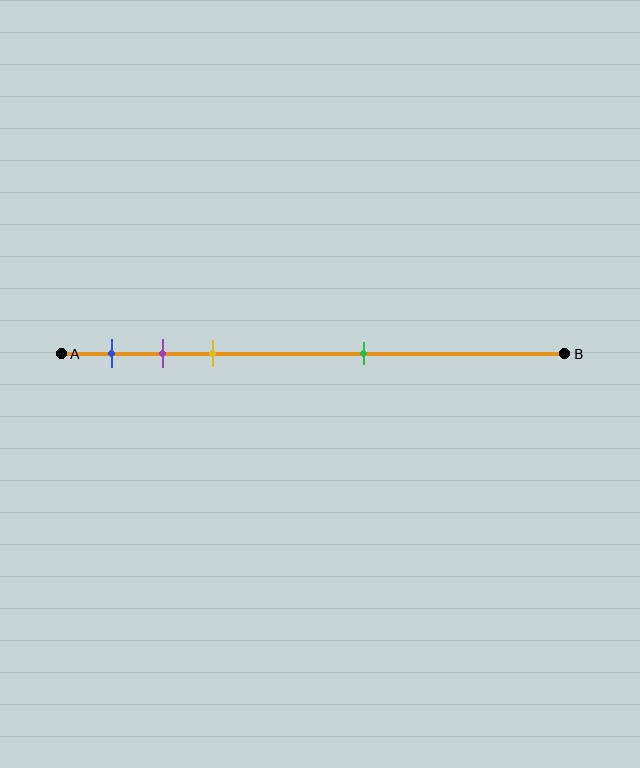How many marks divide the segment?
There are 4 marks dividing the segment.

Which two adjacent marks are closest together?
The purple and yellow marks are the closest adjacent pair.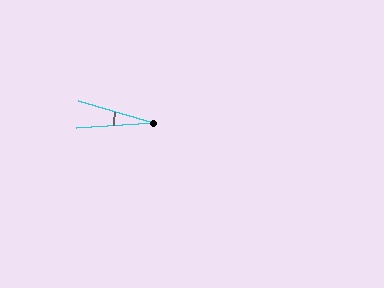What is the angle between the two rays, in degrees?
Approximately 20 degrees.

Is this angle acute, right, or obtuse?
It is acute.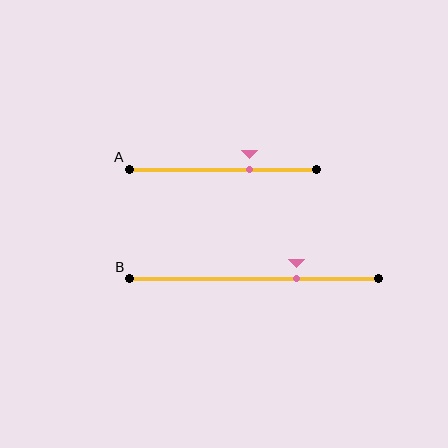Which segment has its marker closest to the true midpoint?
Segment A has its marker closest to the true midpoint.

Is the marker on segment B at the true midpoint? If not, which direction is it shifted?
No, the marker on segment B is shifted to the right by about 17% of the segment length.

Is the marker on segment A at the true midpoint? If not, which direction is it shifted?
No, the marker on segment A is shifted to the right by about 14% of the segment length.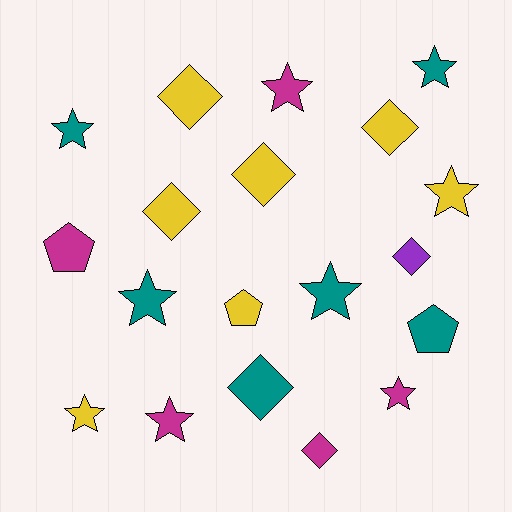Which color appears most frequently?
Yellow, with 7 objects.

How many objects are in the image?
There are 19 objects.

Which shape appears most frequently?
Star, with 9 objects.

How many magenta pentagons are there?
There is 1 magenta pentagon.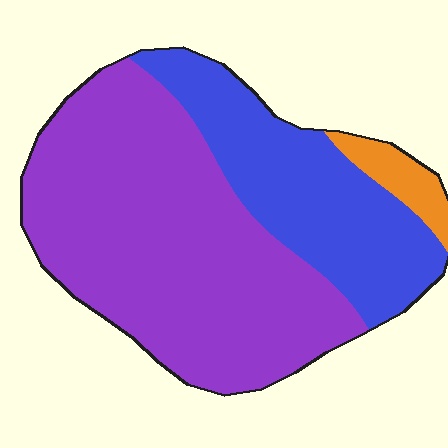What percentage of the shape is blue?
Blue takes up between a sixth and a third of the shape.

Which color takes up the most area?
Purple, at roughly 65%.